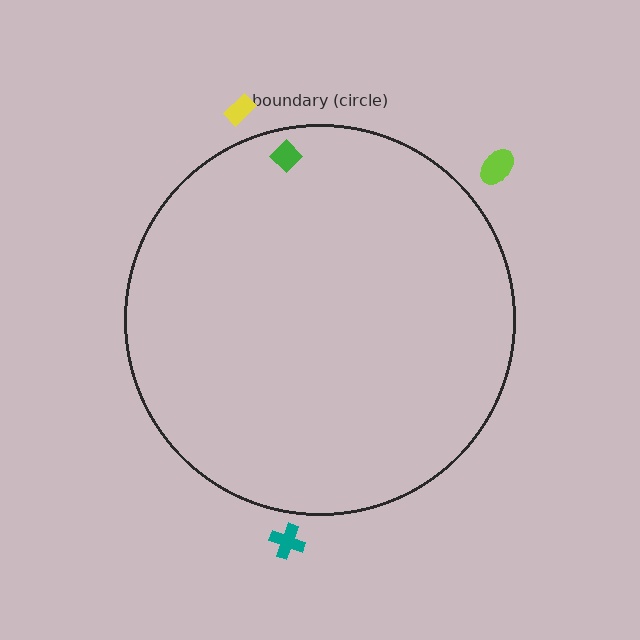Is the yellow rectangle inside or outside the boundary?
Outside.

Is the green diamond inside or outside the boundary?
Inside.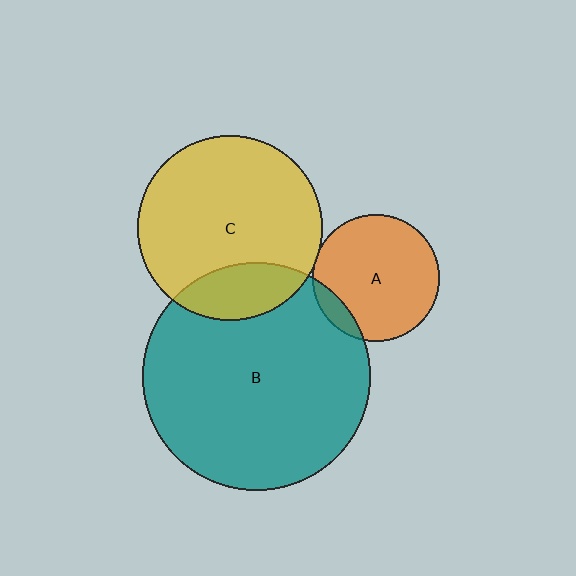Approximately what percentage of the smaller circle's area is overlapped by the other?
Approximately 20%.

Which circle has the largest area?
Circle B (teal).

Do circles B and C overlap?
Yes.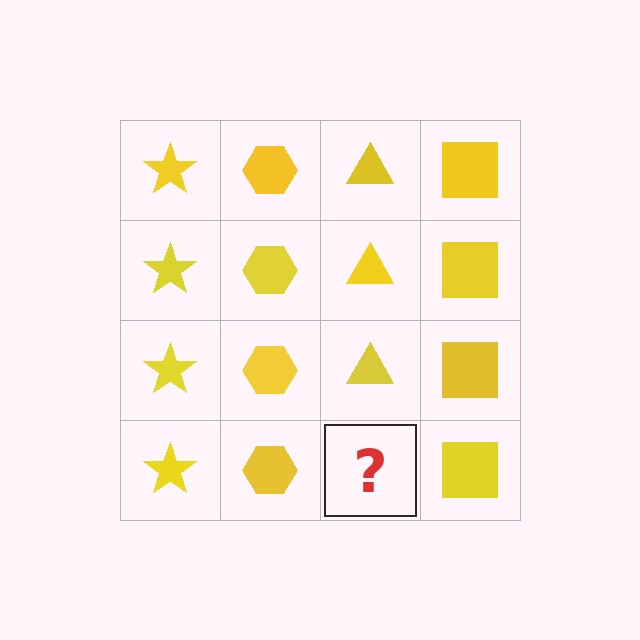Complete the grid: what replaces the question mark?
The question mark should be replaced with a yellow triangle.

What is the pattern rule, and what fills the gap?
The rule is that each column has a consistent shape. The gap should be filled with a yellow triangle.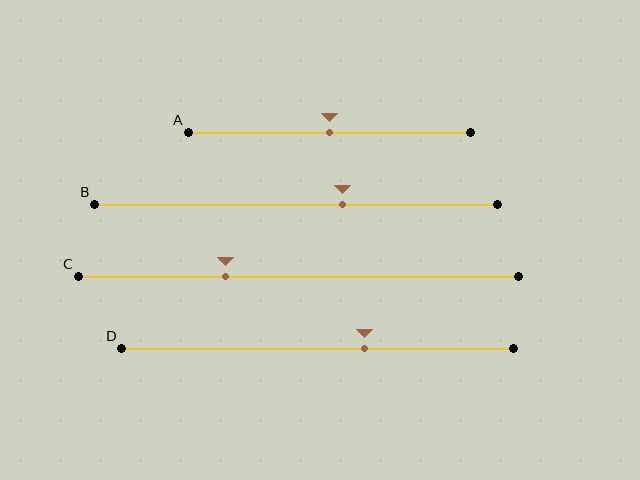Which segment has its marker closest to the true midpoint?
Segment A has its marker closest to the true midpoint.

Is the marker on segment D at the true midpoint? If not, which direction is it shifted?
No, the marker on segment D is shifted to the right by about 12% of the segment length.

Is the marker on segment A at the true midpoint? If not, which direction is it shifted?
Yes, the marker on segment A is at the true midpoint.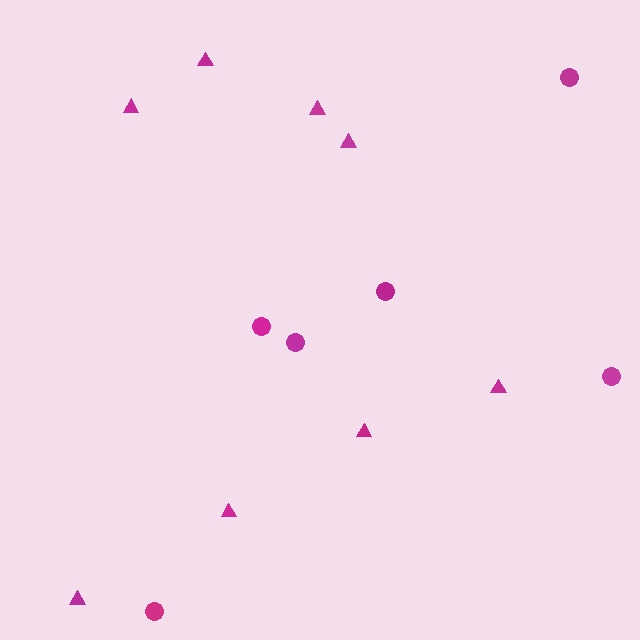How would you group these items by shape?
There are 2 groups: one group of circles (6) and one group of triangles (8).